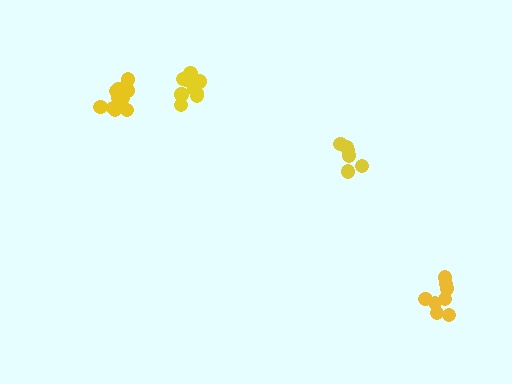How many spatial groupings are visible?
There are 4 spatial groupings.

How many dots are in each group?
Group 1: 6 dots, Group 2: 12 dots, Group 3: 9 dots, Group 4: 8 dots (35 total).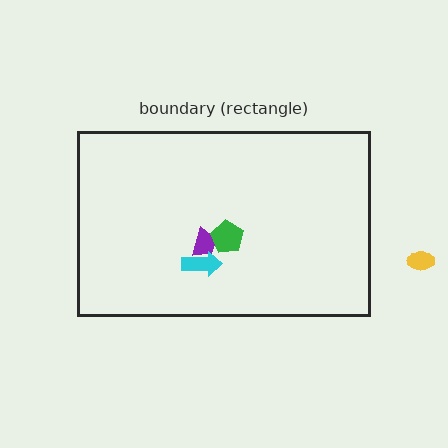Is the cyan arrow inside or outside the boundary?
Inside.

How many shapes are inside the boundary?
3 inside, 1 outside.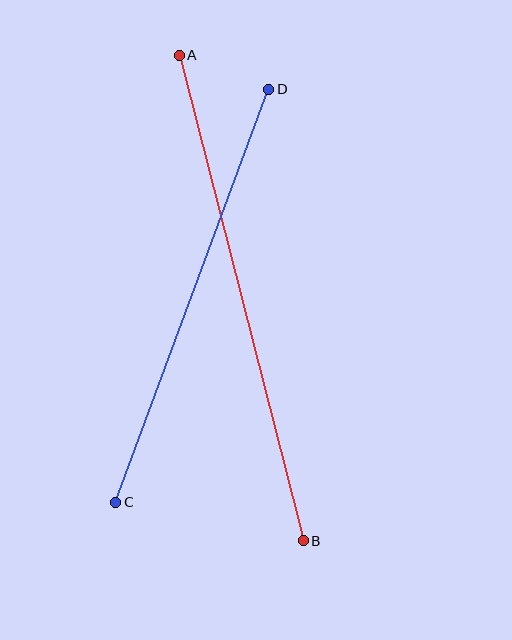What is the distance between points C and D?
The distance is approximately 440 pixels.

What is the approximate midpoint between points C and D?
The midpoint is at approximately (192, 296) pixels.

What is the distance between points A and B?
The distance is approximately 501 pixels.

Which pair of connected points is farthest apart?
Points A and B are farthest apart.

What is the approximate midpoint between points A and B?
The midpoint is at approximately (241, 298) pixels.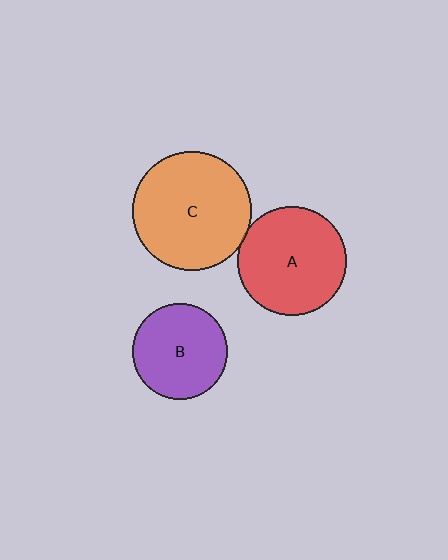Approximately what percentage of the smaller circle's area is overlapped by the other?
Approximately 5%.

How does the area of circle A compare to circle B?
Approximately 1.3 times.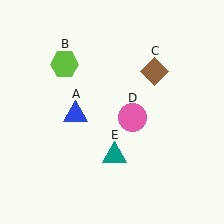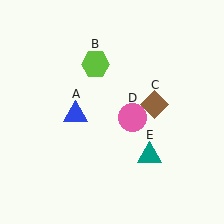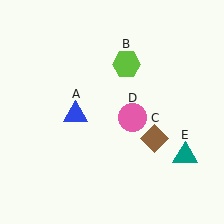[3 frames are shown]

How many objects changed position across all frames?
3 objects changed position: lime hexagon (object B), brown diamond (object C), teal triangle (object E).